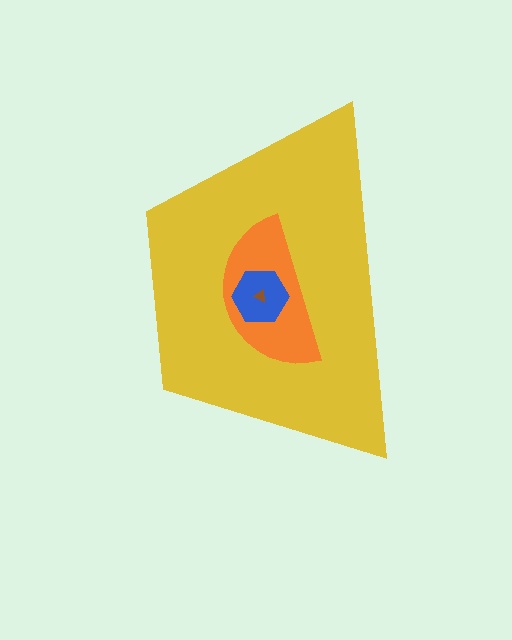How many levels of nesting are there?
4.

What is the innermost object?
The brown triangle.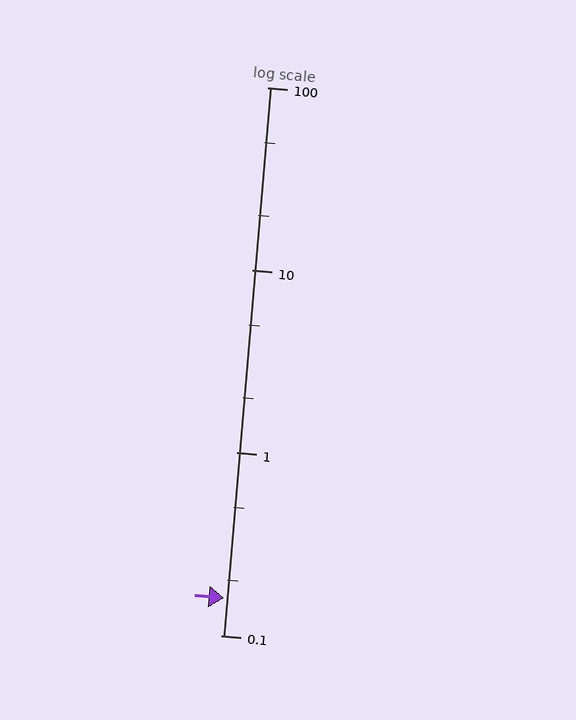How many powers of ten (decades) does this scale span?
The scale spans 3 decades, from 0.1 to 100.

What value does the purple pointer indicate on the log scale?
The pointer indicates approximately 0.16.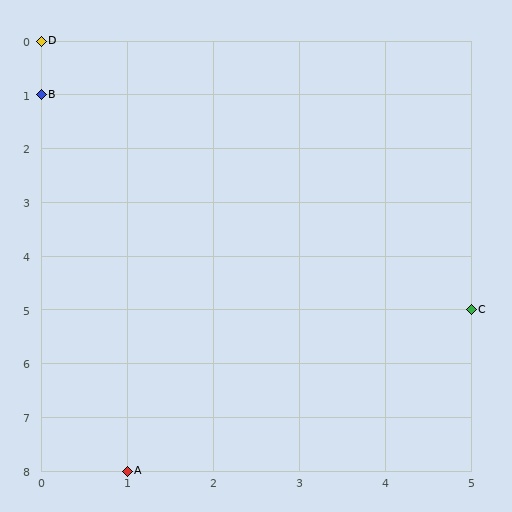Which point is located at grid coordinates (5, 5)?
Point C is at (5, 5).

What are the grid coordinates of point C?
Point C is at grid coordinates (5, 5).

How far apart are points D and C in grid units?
Points D and C are 5 columns and 5 rows apart (about 7.1 grid units diagonally).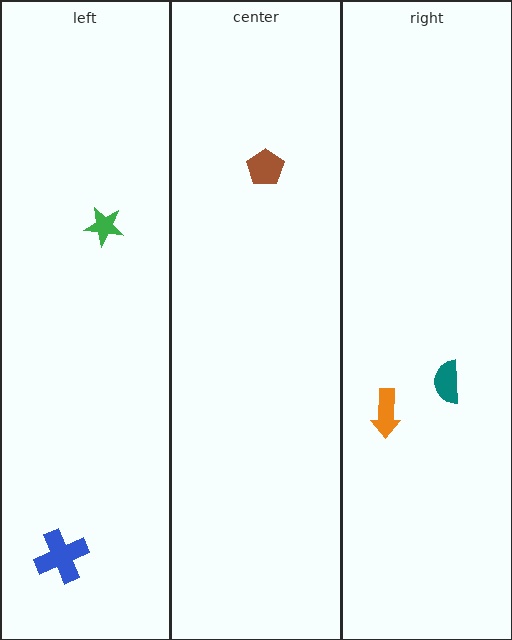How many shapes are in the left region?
2.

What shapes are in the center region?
The brown pentagon.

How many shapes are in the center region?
1.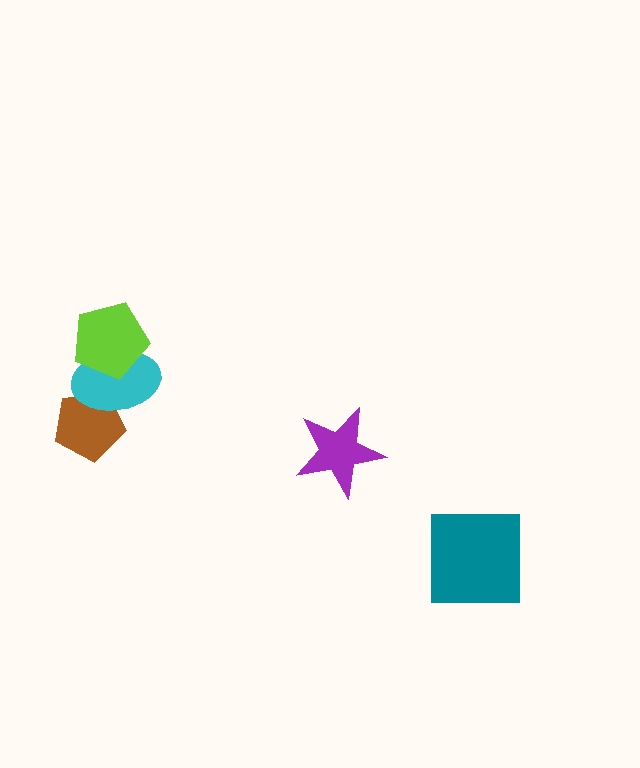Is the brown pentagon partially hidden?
Yes, it is partially covered by another shape.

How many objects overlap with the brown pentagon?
1 object overlaps with the brown pentagon.